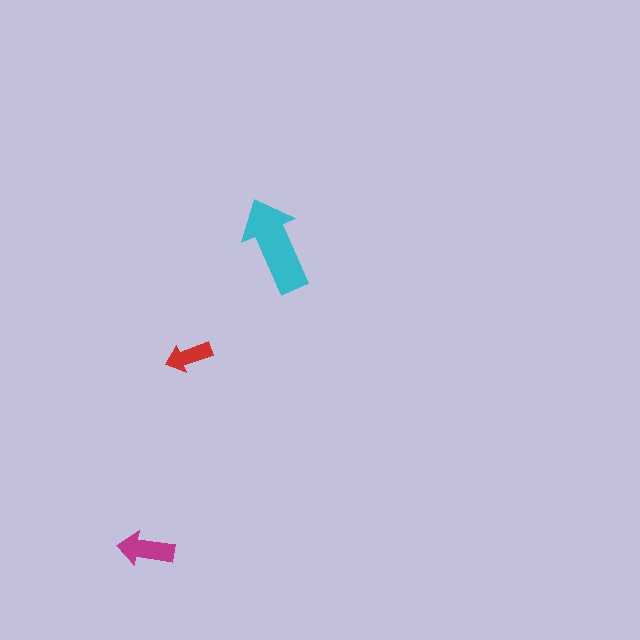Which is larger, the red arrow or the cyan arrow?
The cyan one.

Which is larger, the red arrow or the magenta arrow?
The magenta one.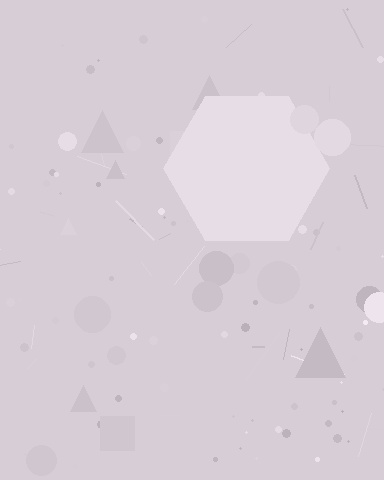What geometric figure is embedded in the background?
A hexagon is embedded in the background.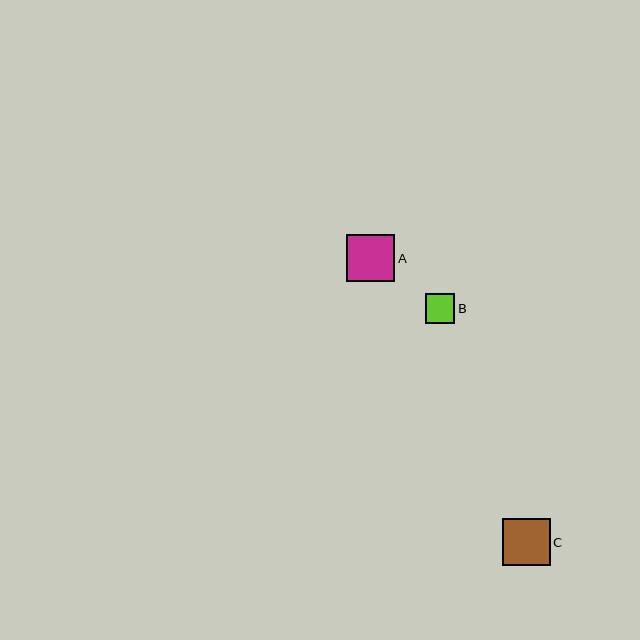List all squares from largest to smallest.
From largest to smallest: A, C, B.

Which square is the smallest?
Square B is the smallest with a size of approximately 30 pixels.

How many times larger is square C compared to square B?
Square C is approximately 1.6 times the size of square B.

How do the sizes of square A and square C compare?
Square A and square C are approximately the same size.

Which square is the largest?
Square A is the largest with a size of approximately 48 pixels.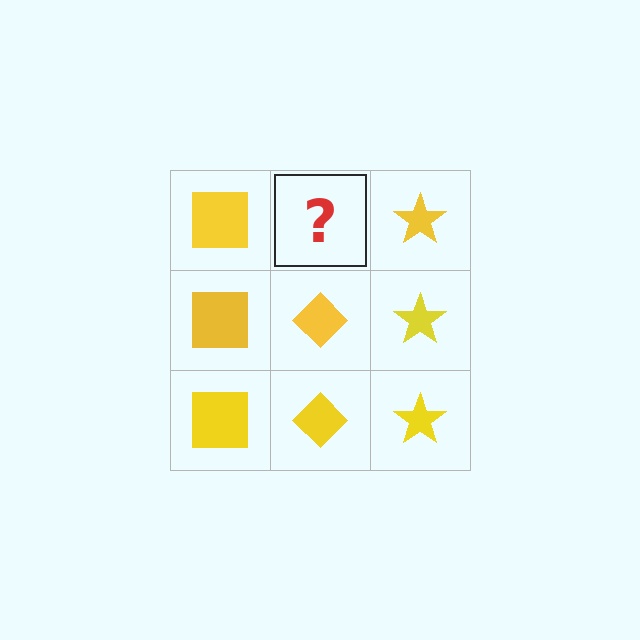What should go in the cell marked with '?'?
The missing cell should contain a yellow diamond.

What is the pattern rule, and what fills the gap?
The rule is that each column has a consistent shape. The gap should be filled with a yellow diamond.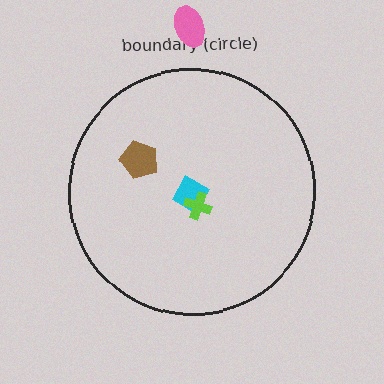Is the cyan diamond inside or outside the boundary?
Inside.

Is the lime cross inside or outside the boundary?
Inside.